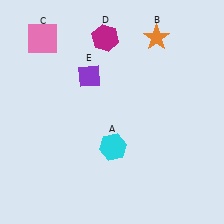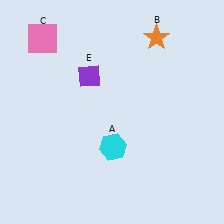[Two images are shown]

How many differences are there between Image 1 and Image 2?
There is 1 difference between the two images.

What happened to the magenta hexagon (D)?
The magenta hexagon (D) was removed in Image 2. It was in the top-left area of Image 1.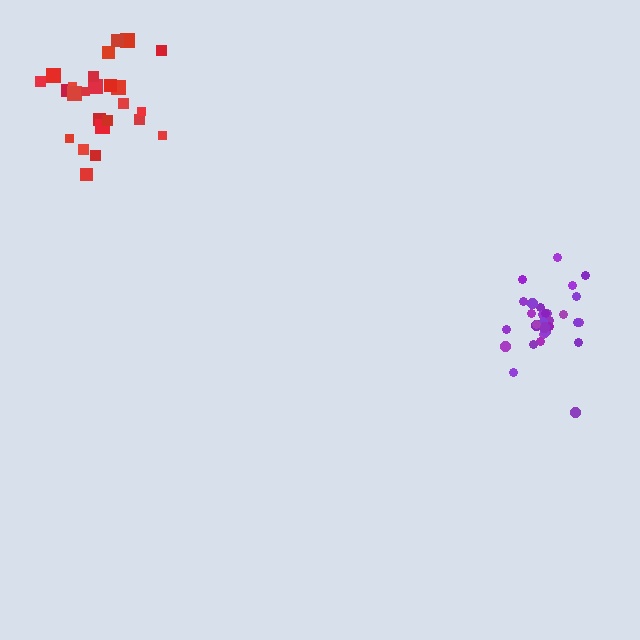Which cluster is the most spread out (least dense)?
Red.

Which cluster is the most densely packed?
Purple.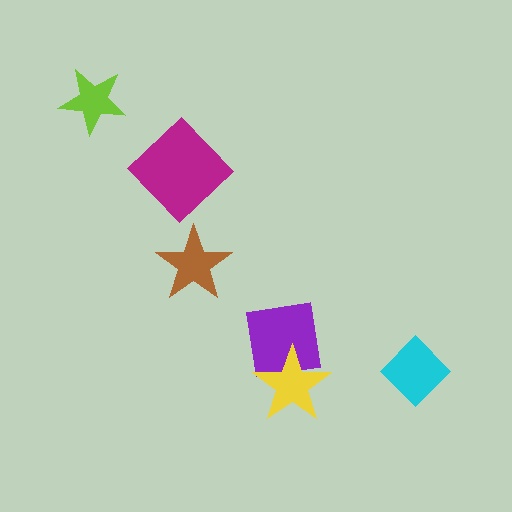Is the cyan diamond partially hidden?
No, no other shape covers it.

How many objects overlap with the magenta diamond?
0 objects overlap with the magenta diamond.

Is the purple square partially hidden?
Yes, it is partially covered by another shape.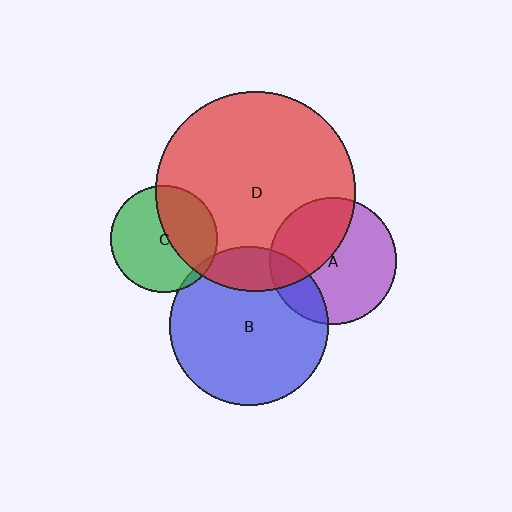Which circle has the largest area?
Circle D (red).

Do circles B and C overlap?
Yes.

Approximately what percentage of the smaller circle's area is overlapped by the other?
Approximately 5%.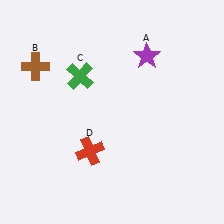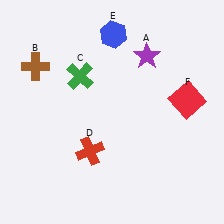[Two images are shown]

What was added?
A blue hexagon (E), a red square (F) were added in Image 2.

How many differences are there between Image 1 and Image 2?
There are 2 differences between the two images.